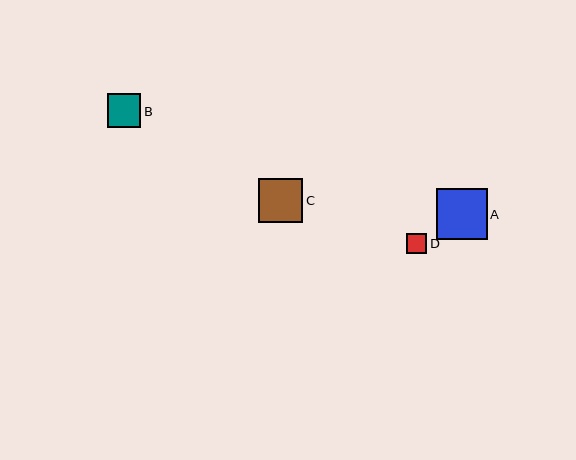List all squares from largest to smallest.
From largest to smallest: A, C, B, D.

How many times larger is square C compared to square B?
Square C is approximately 1.3 times the size of square B.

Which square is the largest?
Square A is the largest with a size of approximately 51 pixels.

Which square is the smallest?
Square D is the smallest with a size of approximately 20 pixels.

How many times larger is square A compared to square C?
Square A is approximately 1.1 times the size of square C.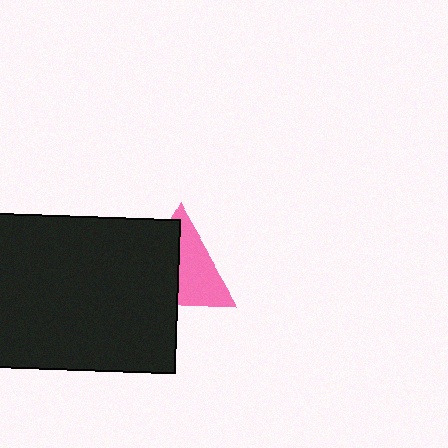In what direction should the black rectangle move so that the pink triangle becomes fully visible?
The black rectangle should move left. That is the shortest direction to clear the overlap and leave the pink triangle fully visible.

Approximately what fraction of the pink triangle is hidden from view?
Roughly 50% of the pink triangle is hidden behind the black rectangle.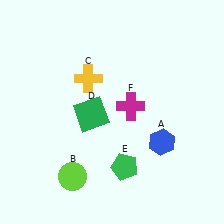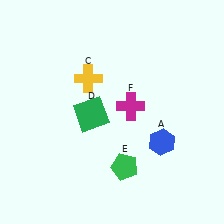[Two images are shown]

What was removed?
The lime circle (B) was removed in Image 2.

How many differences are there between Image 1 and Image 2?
There is 1 difference between the two images.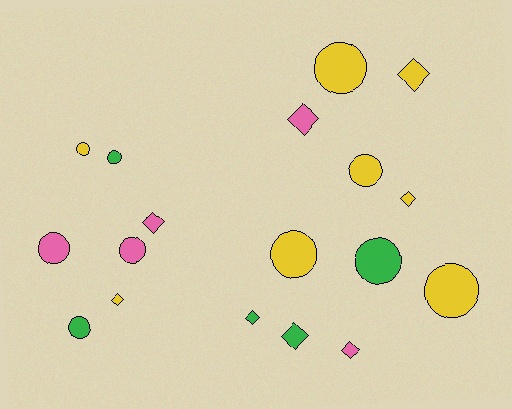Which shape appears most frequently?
Circle, with 10 objects.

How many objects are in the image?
There are 18 objects.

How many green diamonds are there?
There are 2 green diamonds.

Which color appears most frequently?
Yellow, with 8 objects.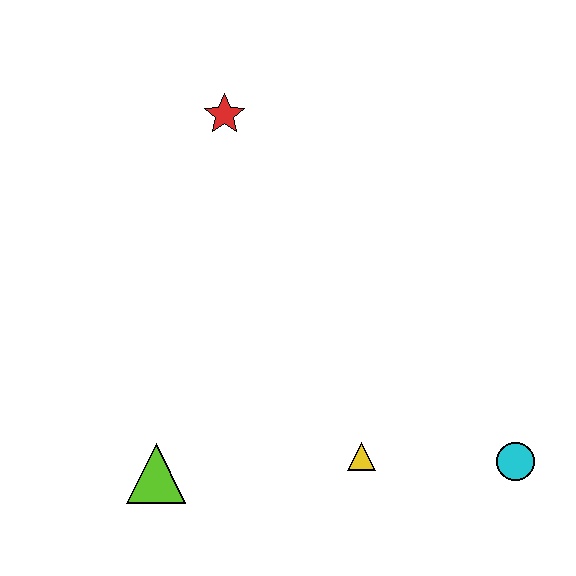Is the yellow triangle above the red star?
No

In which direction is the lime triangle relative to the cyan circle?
The lime triangle is to the left of the cyan circle.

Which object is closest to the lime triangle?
The yellow triangle is closest to the lime triangle.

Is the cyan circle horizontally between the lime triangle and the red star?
No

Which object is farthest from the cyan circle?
The red star is farthest from the cyan circle.